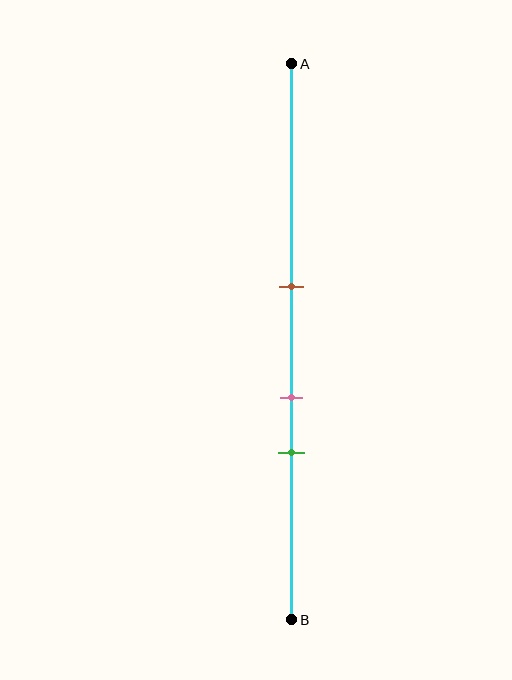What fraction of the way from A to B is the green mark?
The green mark is approximately 70% (0.7) of the way from A to B.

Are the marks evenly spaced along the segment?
Yes, the marks are approximately evenly spaced.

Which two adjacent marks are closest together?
The pink and green marks are the closest adjacent pair.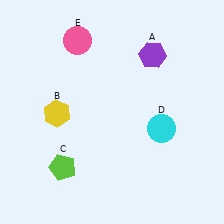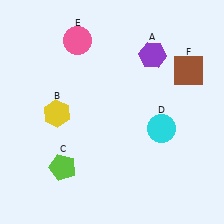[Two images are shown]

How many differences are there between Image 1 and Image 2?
There is 1 difference between the two images.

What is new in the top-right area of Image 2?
A brown square (F) was added in the top-right area of Image 2.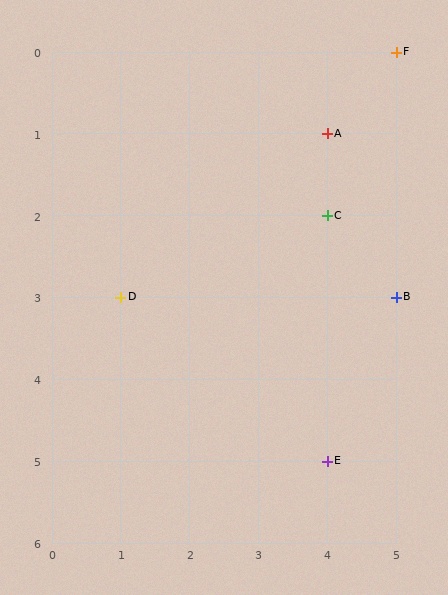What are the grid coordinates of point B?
Point B is at grid coordinates (5, 3).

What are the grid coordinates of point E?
Point E is at grid coordinates (4, 5).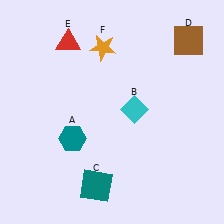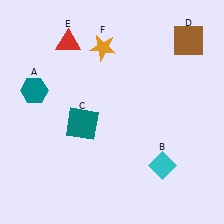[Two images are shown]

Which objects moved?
The objects that moved are: the teal hexagon (A), the cyan diamond (B), the teal square (C).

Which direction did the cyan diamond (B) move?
The cyan diamond (B) moved down.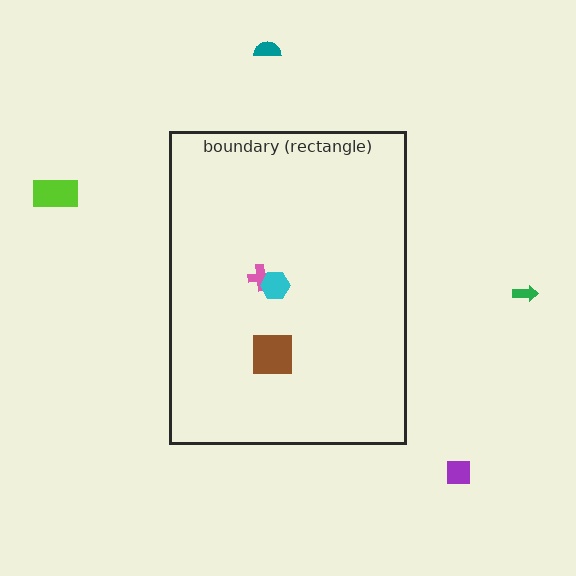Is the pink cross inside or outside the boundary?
Inside.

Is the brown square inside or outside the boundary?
Inside.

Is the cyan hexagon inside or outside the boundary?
Inside.